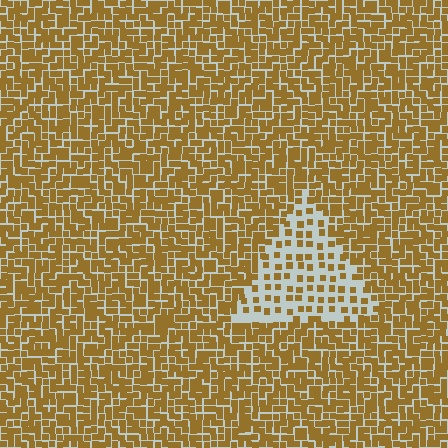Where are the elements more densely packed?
The elements are more densely packed outside the triangle boundary.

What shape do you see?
I see a triangle.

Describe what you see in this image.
The image contains small brown elements arranged at two different densities. A triangle-shaped region is visible where the elements are less densely packed than the surrounding area.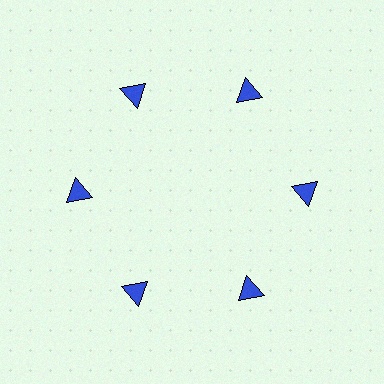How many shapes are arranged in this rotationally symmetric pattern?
There are 6 shapes, arranged in 6 groups of 1.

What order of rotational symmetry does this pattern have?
This pattern has 6-fold rotational symmetry.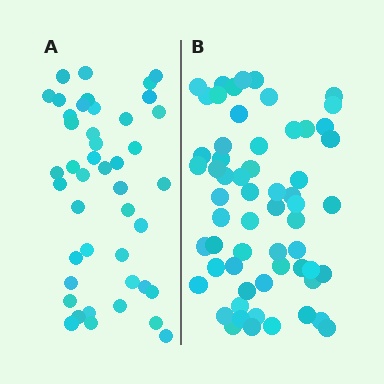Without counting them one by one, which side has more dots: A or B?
Region B (the right region) has more dots.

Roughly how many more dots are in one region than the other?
Region B has approximately 15 more dots than region A.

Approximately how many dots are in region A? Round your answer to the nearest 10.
About 40 dots. (The exact count is 44, which rounds to 40.)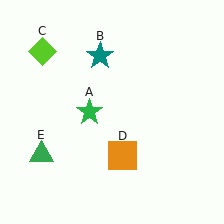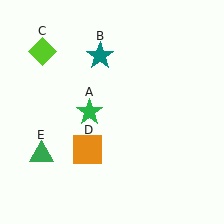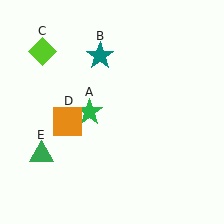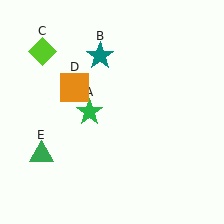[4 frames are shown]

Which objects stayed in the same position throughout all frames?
Green star (object A) and teal star (object B) and lime diamond (object C) and green triangle (object E) remained stationary.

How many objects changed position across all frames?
1 object changed position: orange square (object D).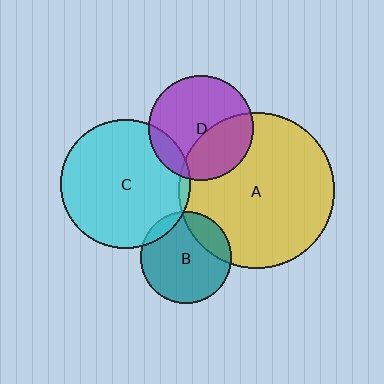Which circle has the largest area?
Circle A (yellow).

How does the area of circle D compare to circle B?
Approximately 1.3 times.